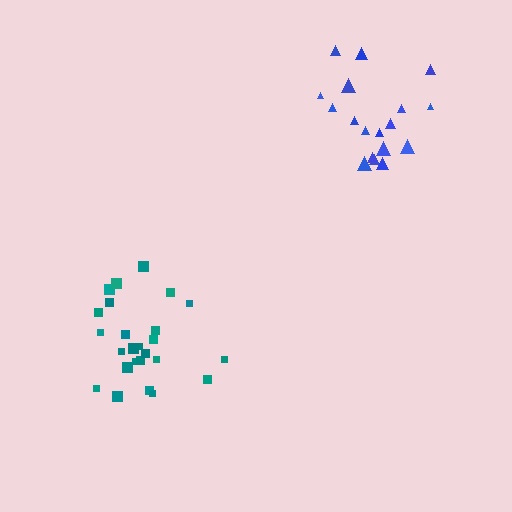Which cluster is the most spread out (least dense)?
Blue.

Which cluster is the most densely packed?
Teal.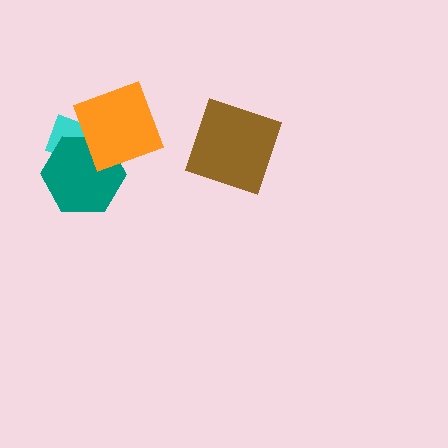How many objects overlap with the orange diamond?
2 objects overlap with the orange diamond.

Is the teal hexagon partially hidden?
Yes, it is partially covered by another shape.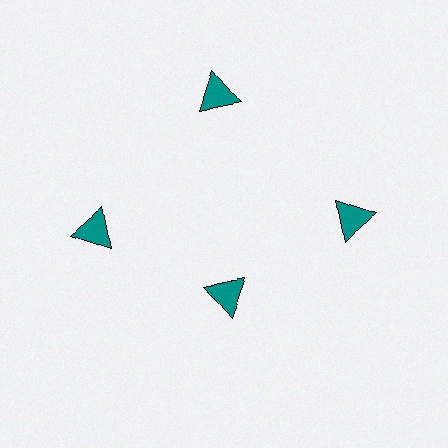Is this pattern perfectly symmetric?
No. The 4 teal triangles are arranged in a ring, but one element near the 6 o'clock position is pulled inward toward the center, breaking the 4-fold rotational symmetry.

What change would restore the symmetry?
The symmetry would be restored by moving it outward, back onto the ring so that all 4 triangles sit at equal angles and equal distance from the center.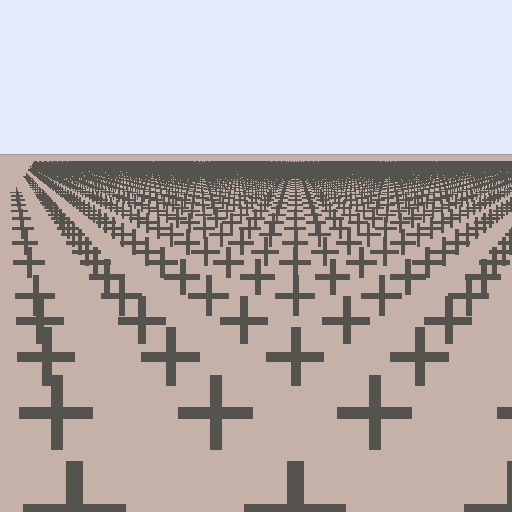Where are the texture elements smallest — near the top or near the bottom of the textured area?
Near the top.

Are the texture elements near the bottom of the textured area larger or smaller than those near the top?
Larger. Near the bottom, elements are closer to the viewer and appear at a bigger on-screen size.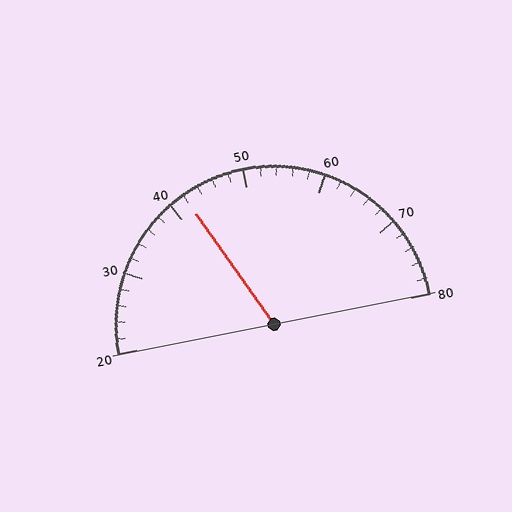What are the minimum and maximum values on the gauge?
The gauge ranges from 20 to 80.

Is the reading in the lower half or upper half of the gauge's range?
The reading is in the lower half of the range (20 to 80).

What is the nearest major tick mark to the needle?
The nearest major tick mark is 40.